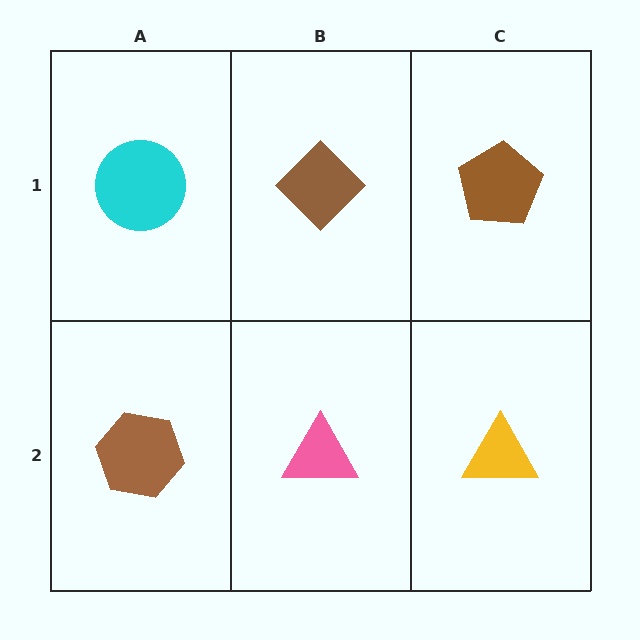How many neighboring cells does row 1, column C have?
2.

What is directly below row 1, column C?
A yellow triangle.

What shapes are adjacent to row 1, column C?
A yellow triangle (row 2, column C), a brown diamond (row 1, column B).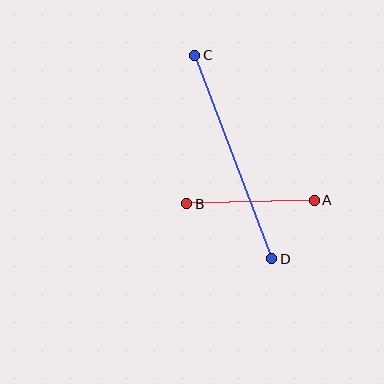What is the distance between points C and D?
The distance is approximately 217 pixels.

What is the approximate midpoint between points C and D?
The midpoint is at approximately (233, 157) pixels.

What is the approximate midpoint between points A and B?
The midpoint is at approximately (250, 202) pixels.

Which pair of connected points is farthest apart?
Points C and D are farthest apart.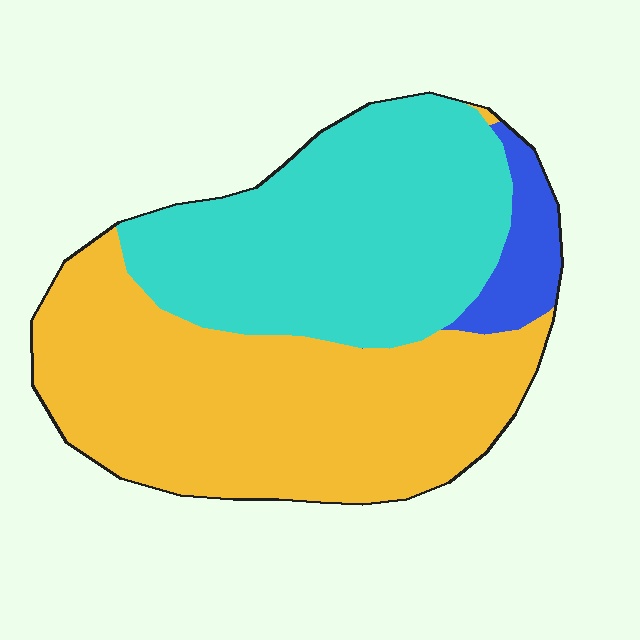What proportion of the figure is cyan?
Cyan takes up about two fifths (2/5) of the figure.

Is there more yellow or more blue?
Yellow.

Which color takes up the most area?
Yellow, at roughly 50%.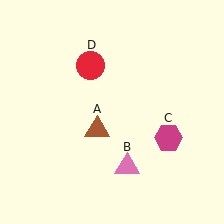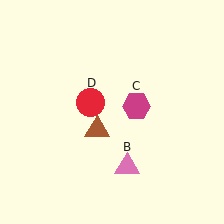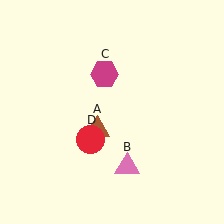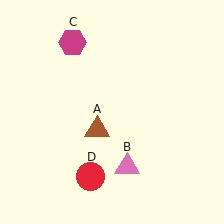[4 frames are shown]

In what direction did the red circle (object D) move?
The red circle (object D) moved down.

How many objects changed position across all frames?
2 objects changed position: magenta hexagon (object C), red circle (object D).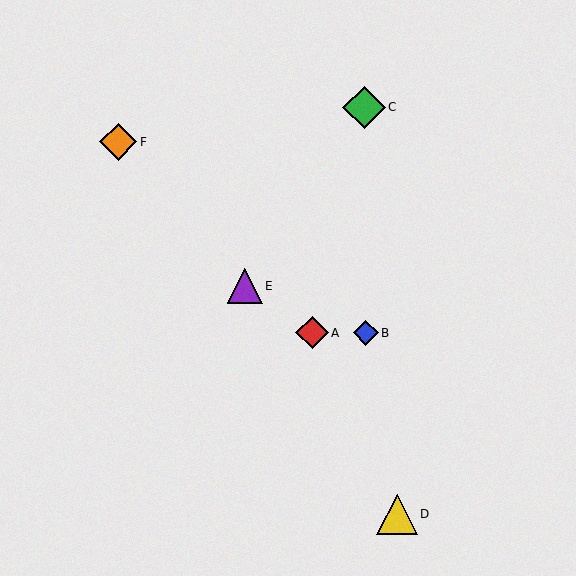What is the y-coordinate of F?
Object F is at y≈142.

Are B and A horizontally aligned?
Yes, both are at y≈333.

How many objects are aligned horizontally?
2 objects (A, B) are aligned horizontally.